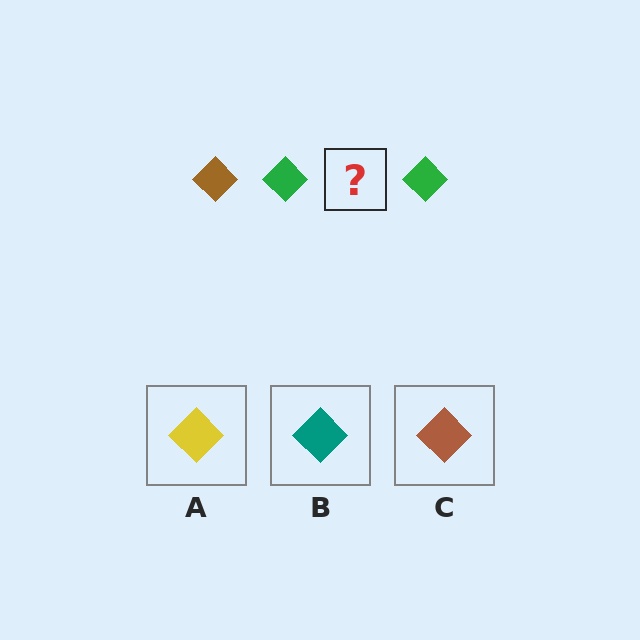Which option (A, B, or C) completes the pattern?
C.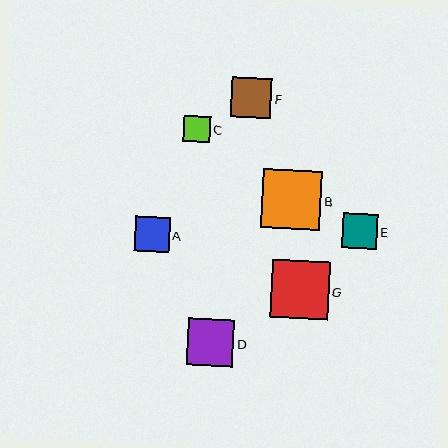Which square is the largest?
Square B is the largest with a size of approximately 60 pixels.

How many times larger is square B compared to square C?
Square B is approximately 2.3 times the size of square C.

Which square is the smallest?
Square C is the smallest with a size of approximately 26 pixels.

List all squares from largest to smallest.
From largest to smallest: B, G, D, F, A, E, C.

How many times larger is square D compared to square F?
Square D is approximately 1.2 times the size of square F.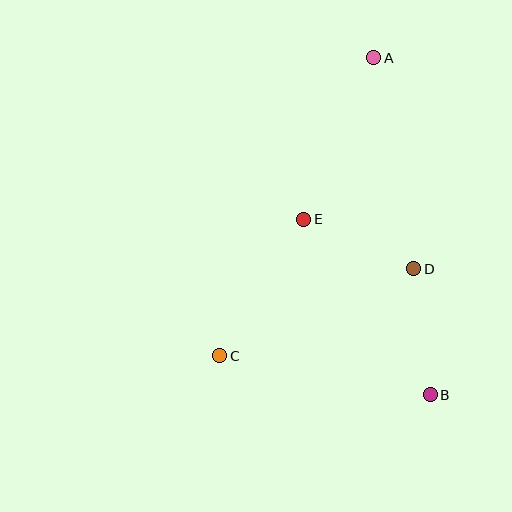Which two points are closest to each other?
Points D and E are closest to each other.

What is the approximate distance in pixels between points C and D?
The distance between C and D is approximately 213 pixels.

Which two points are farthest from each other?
Points A and B are farthest from each other.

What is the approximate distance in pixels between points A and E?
The distance between A and E is approximately 176 pixels.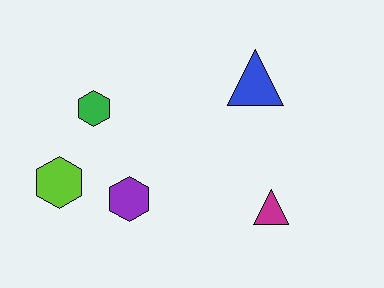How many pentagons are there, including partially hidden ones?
There are no pentagons.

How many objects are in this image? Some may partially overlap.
There are 5 objects.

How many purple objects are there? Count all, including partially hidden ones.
There is 1 purple object.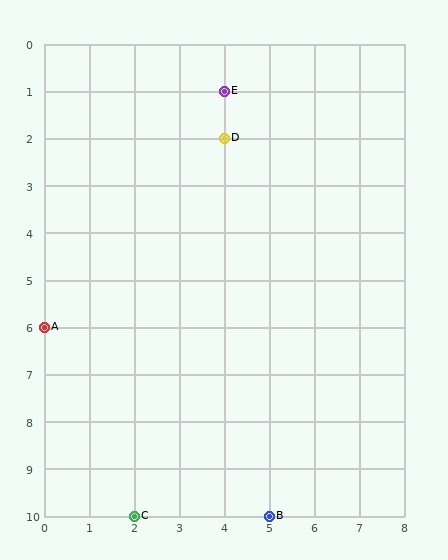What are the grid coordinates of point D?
Point D is at grid coordinates (4, 2).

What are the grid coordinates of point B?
Point B is at grid coordinates (5, 10).